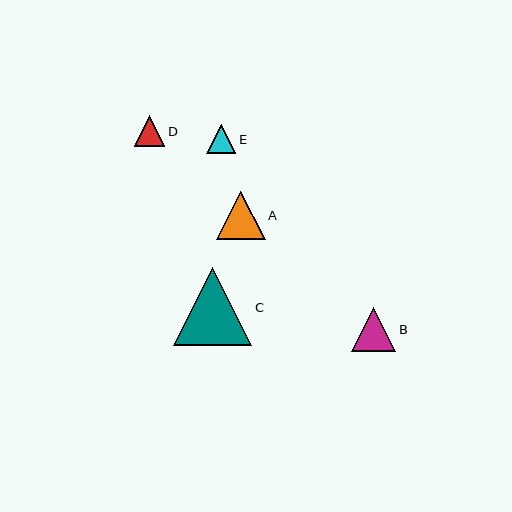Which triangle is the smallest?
Triangle E is the smallest with a size of approximately 29 pixels.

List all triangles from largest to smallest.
From largest to smallest: C, A, B, D, E.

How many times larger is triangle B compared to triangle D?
Triangle B is approximately 1.4 times the size of triangle D.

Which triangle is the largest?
Triangle C is the largest with a size of approximately 78 pixels.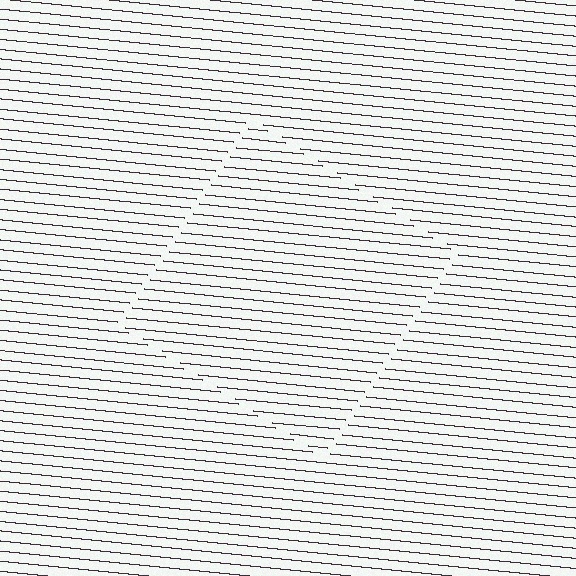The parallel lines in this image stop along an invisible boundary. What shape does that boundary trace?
An illusory square. The interior of the shape contains the same grating, shifted by half a period — the contour is defined by the phase discontinuity where line-ends from the inner and outer gratings abut.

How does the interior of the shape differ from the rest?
The interior of the shape contains the same grating, shifted by half a period — the contour is defined by the phase discontinuity where line-ends from the inner and outer gratings abut.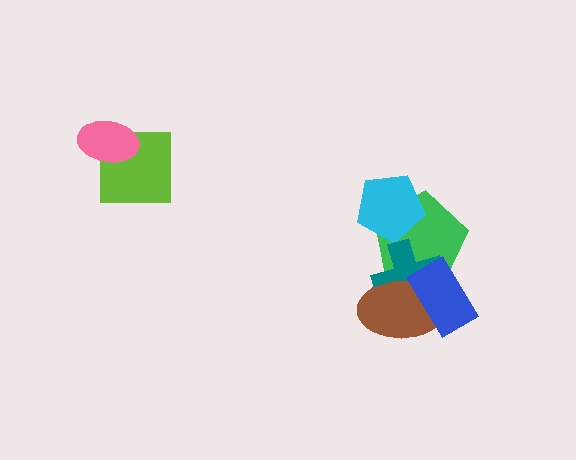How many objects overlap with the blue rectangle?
3 objects overlap with the blue rectangle.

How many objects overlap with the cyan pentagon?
1 object overlaps with the cyan pentagon.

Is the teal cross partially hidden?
Yes, it is partially covered by another shape.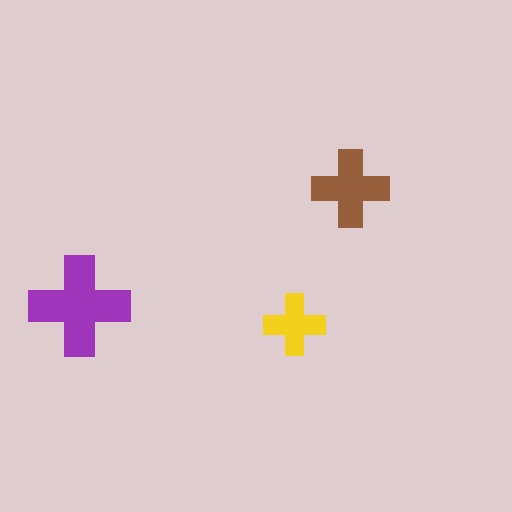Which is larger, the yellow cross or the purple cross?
The purple one.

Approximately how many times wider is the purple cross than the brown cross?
About 1.5 times wider.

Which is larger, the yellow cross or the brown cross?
The brown one.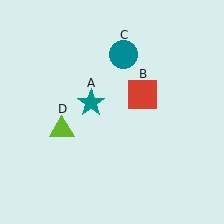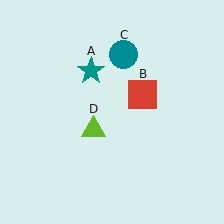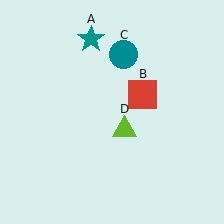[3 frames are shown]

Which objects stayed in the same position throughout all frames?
Red square (object B) and teal circle (object C) remained stationary.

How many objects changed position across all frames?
2 objects changed position: teal star (object A), lime triangle (object D).